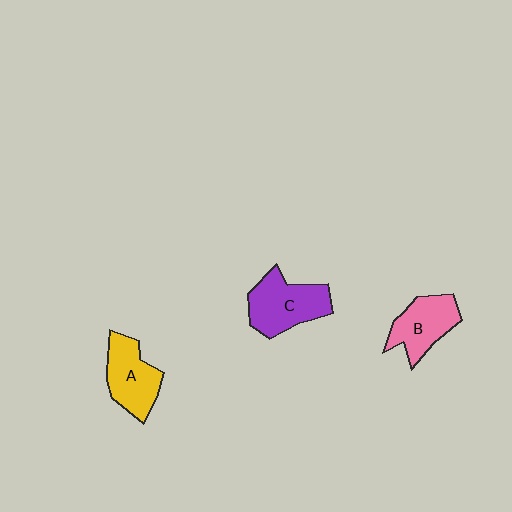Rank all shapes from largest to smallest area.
From largest to smallest: C (purple), A (yellow), B (pink).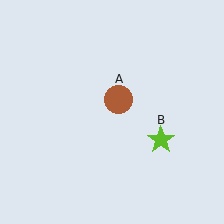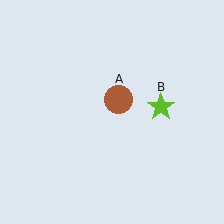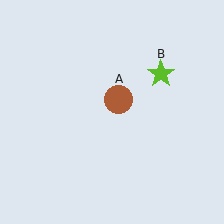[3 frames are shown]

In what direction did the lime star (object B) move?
The lime star (object B) moved up.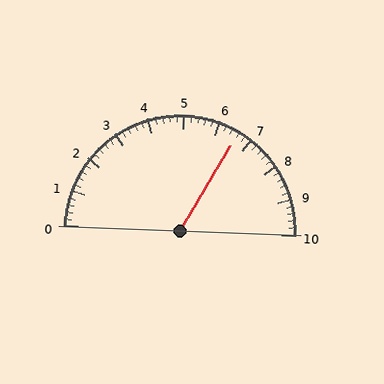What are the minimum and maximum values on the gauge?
The gauge ranges from 0 to 10.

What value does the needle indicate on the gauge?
The needle indicates approximately 6.6.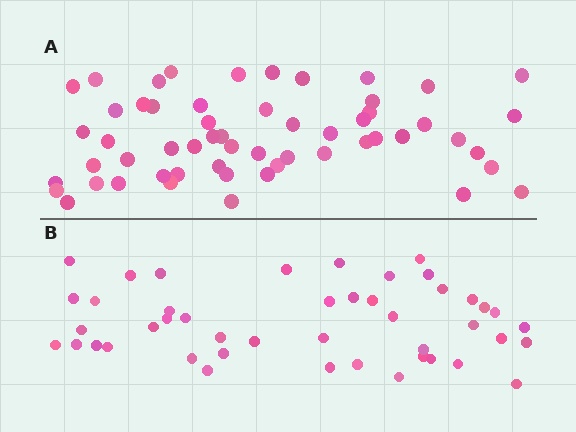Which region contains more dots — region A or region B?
Region A (the top region) has more dots.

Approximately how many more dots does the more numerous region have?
Region A has roughly 12 or so more dots than region B.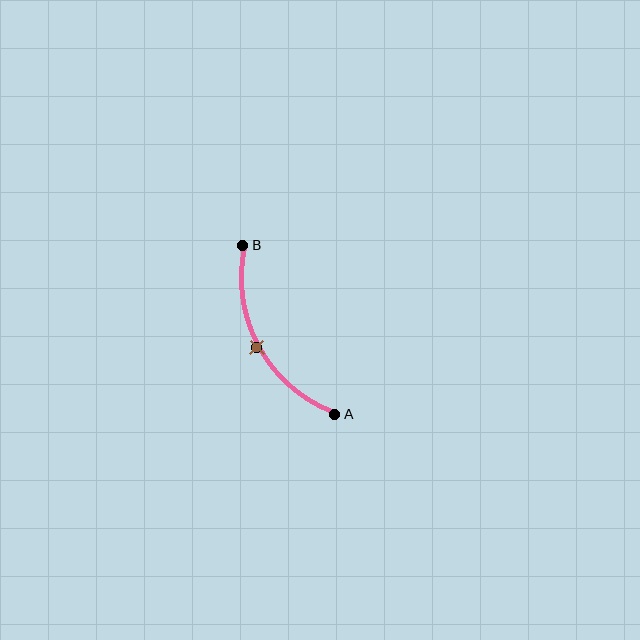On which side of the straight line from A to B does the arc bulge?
The arc bulges to the left of the straight line connecting A and B.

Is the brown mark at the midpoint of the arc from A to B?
Yes. The brown mark lies on the arc at equal arc-length from both A and B — it is the arc midpoint.